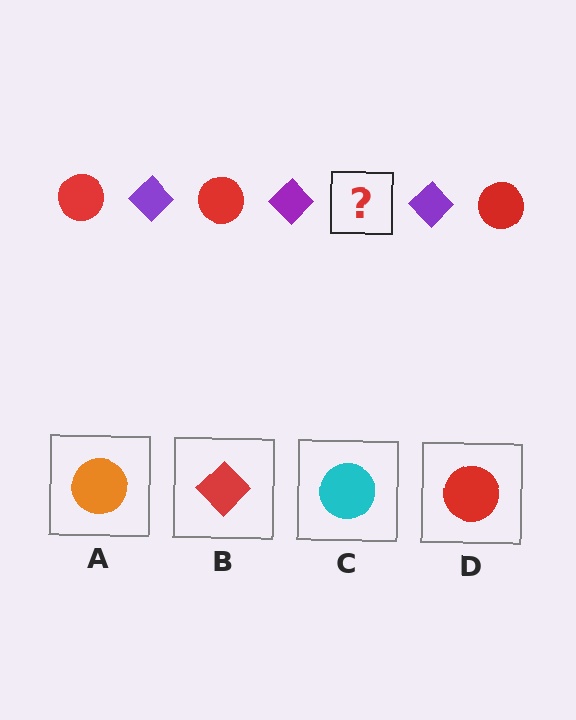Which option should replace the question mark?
Option D.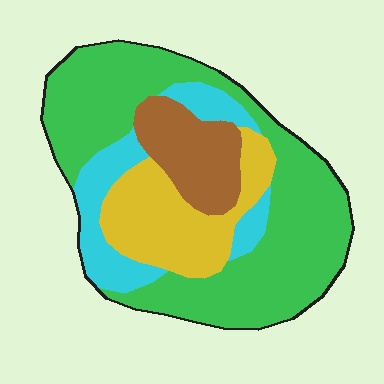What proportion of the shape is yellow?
Yellow covers about 20% of the shape.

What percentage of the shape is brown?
Brown covers about 15% of the shape.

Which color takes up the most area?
Green, at roughly 50%.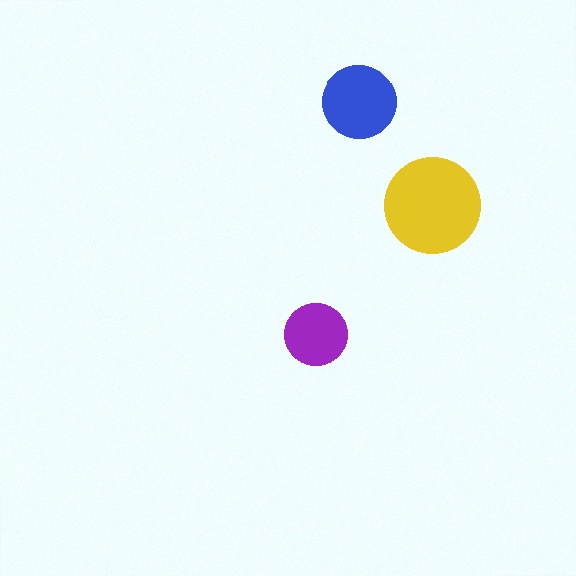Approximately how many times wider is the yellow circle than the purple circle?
About 1.5 times wider.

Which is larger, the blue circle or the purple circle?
The blue one.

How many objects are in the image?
There are 3 objects in the image.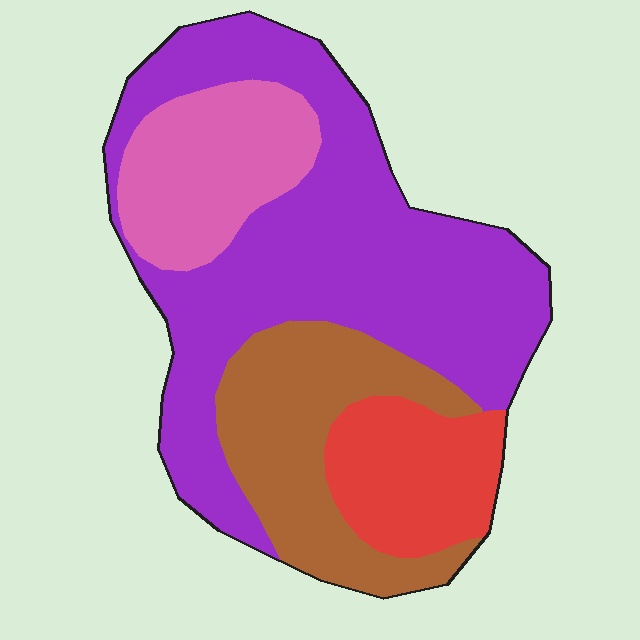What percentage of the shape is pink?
Pink takes up about one sixth (1/6) of the shape.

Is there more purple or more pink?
Purple.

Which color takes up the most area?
Purple, at roughly 50%.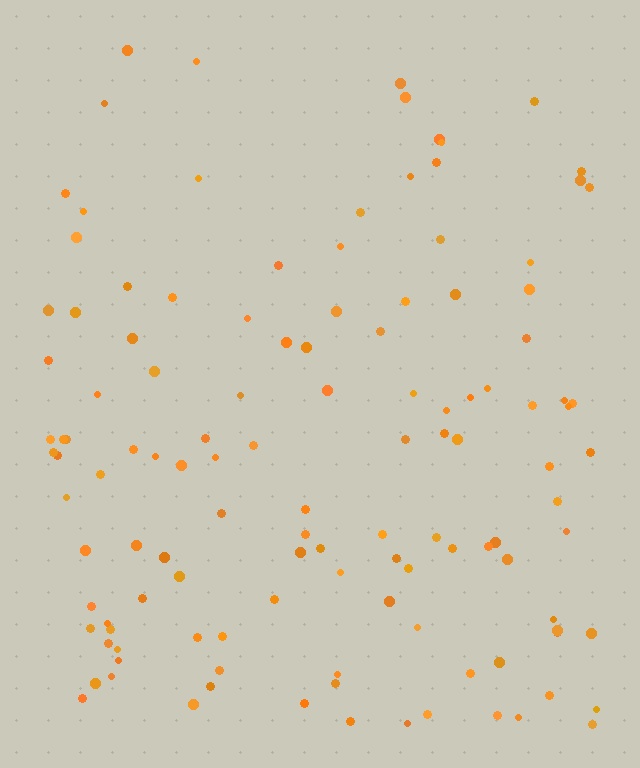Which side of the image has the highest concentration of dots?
The bottom.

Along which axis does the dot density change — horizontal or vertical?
Vertical.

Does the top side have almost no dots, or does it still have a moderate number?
Still a moderate number, just noticeably fewer than the bottom.